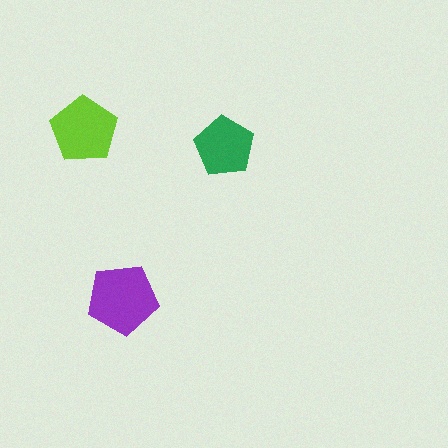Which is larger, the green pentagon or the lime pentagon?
The lime one.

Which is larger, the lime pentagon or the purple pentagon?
The purple one.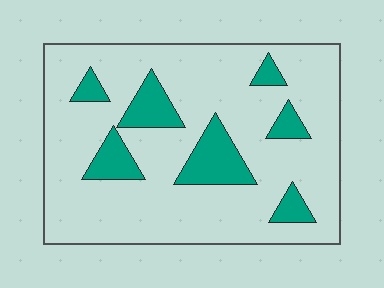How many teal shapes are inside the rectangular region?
7.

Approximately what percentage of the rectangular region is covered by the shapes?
Approximately 20%.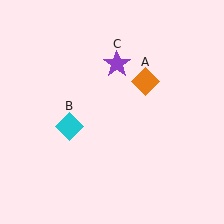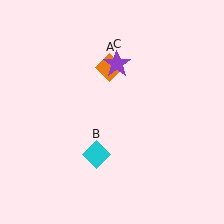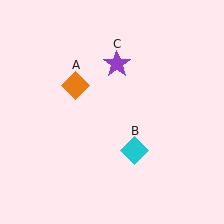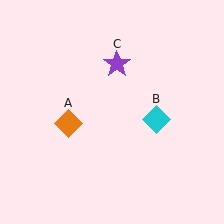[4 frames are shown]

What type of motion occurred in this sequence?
The orange diamond (object A), cyan diamond (object B) rotated counterclockwise around the center of the scene.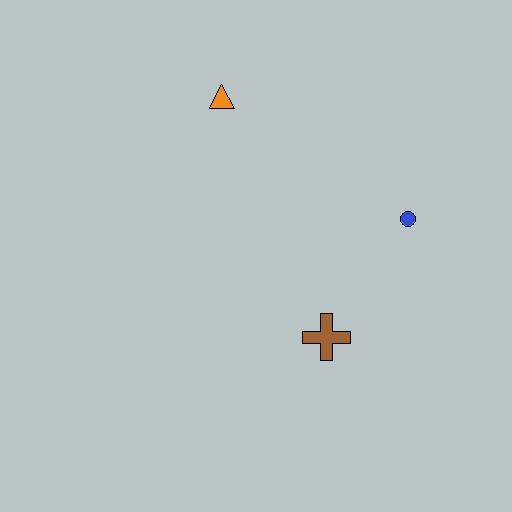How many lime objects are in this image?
There are no lime objects.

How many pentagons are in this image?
There are no pentagons.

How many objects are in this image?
There are 3 objects.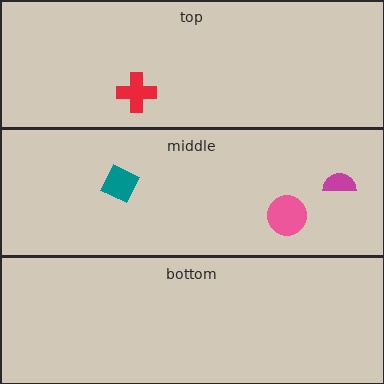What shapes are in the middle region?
The magenta semicircle, the pink circle, the teal diamond.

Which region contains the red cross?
The top region.